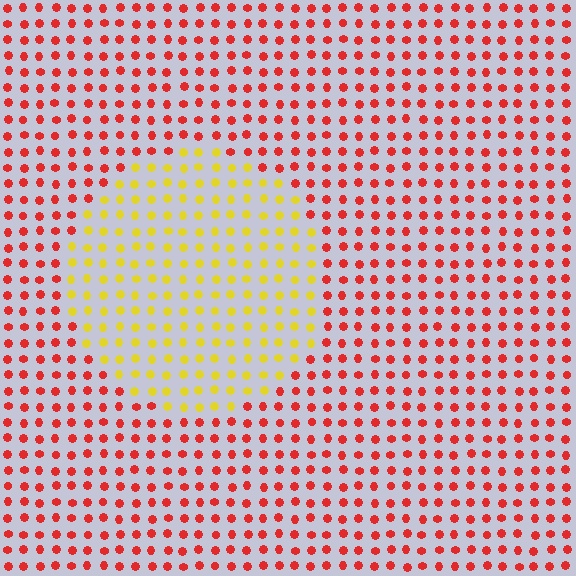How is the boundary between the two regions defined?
The boundary is defined purely by a slight shift in hue (about 57 degrees). Spacing, size, and orientation are identical on both sides.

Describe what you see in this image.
The image is filled with small red elements in a uniform arrangement. A circle-shaped region is visible where the elements are tinted to a slightly different hue, forming a subtle color boundary.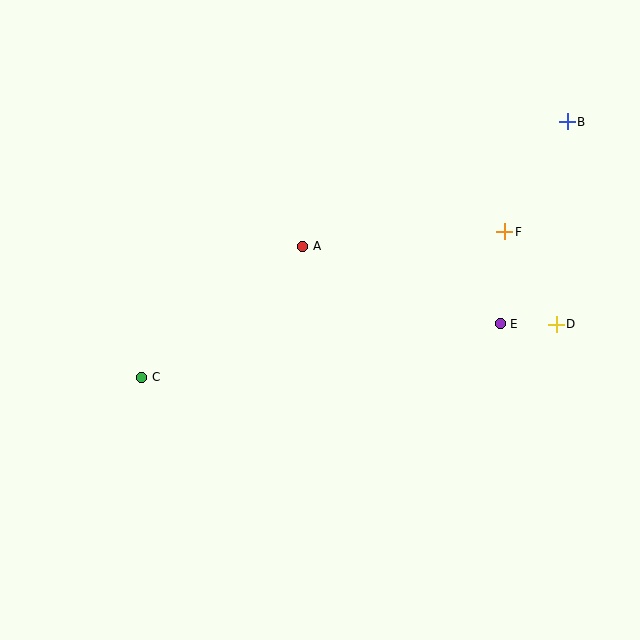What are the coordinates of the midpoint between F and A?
The midpoint between F and A is at (404, 239).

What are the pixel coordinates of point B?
Point B is at (567, 122).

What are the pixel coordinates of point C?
Point C is at (142, 377).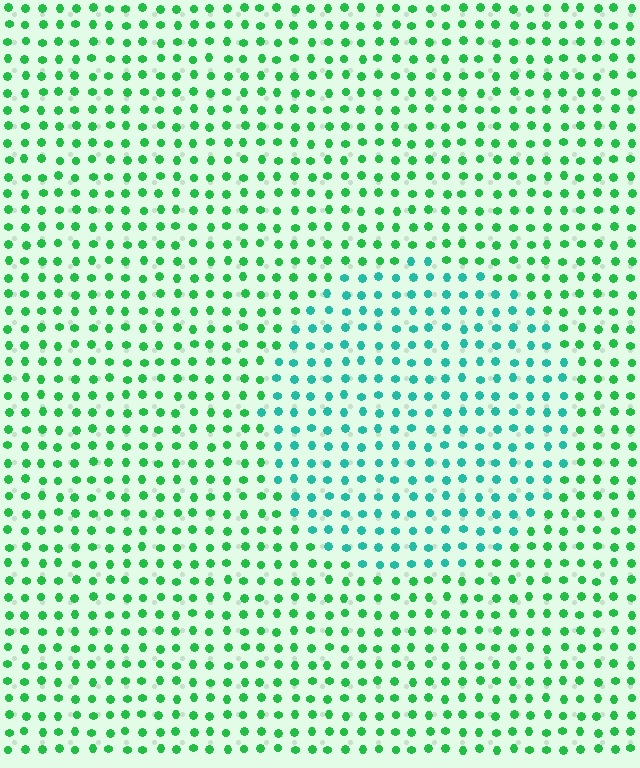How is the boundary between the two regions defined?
The boundary is defined purely by a slight shift in hue (about 37 degrees). Spacing, size, and orientation are identical on both sides.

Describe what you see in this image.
The image is filled with small green elements in a uniform arrangement. A circle-shaped region is visible where the elements are tinted to a slightly different hue, forming a subtle color boundary.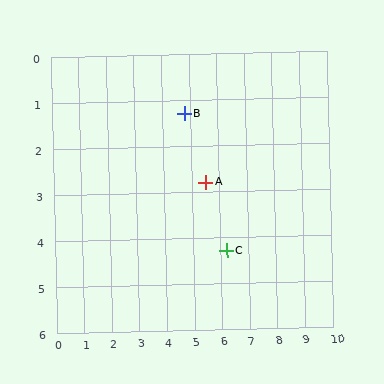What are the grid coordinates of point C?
Point C is at approximately (6.2, 4.3).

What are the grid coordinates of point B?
Point B is at approximately (4.8, 1.3).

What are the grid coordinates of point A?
Point A is at approximately (5.5, 2.8).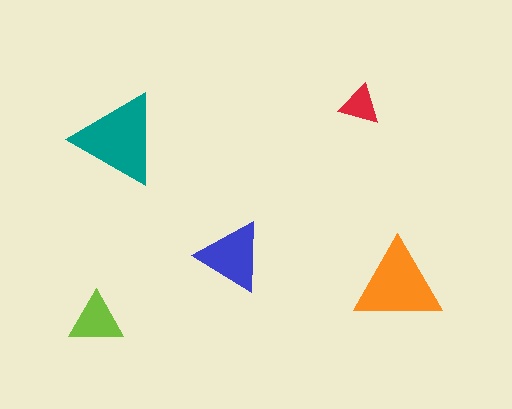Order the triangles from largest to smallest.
the teal one, the orange one, the blue one, the lime one, the red one.